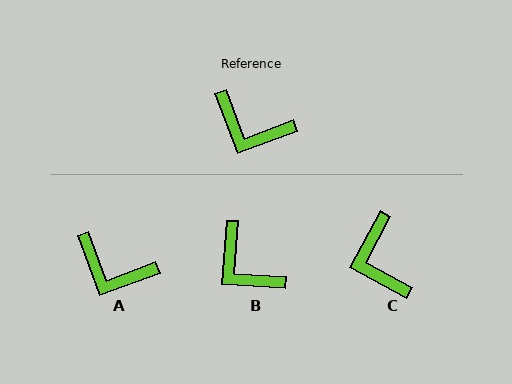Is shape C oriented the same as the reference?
No, it is off by about 49 degrees.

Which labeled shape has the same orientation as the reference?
A.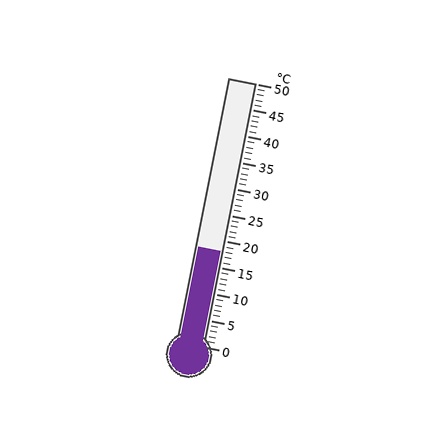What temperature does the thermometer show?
The thermometer shows approximately 18°C.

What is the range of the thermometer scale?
The thermometer scale ranges from 0°C to 50°C.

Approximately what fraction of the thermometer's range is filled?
The thermometer is filled to approximately 35% of its range.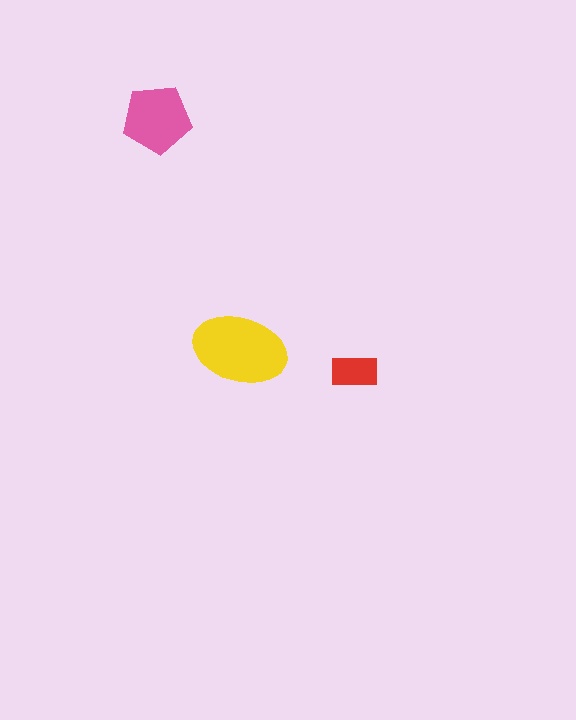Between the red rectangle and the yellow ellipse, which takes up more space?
The yellow ellipse.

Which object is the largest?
The yellow ellipse.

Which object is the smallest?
The red rectangle.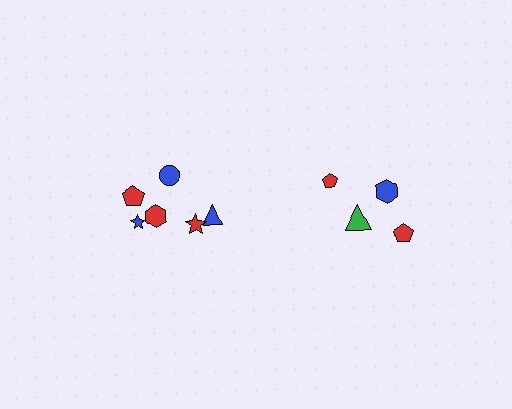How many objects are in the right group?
There are 4 objects.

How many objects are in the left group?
There are 6 objects.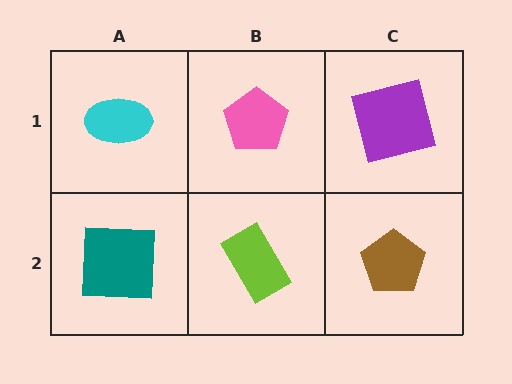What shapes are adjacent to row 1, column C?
A brown pentagon (row 2, column C), a pink pentagon (row 1, column B).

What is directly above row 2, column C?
A purple square.